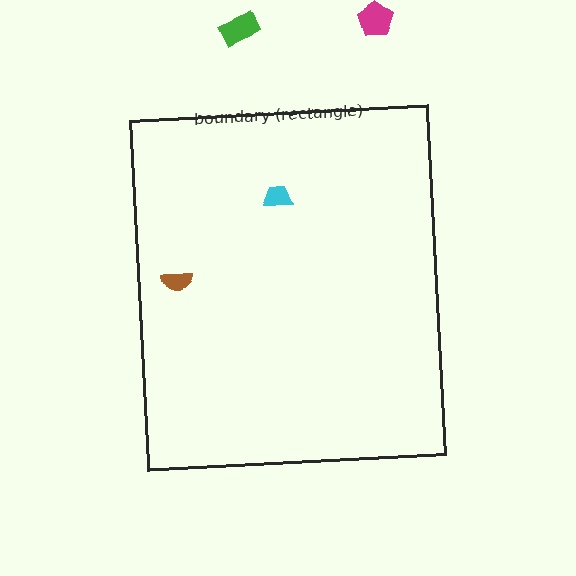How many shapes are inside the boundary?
2 inside, 2 outside.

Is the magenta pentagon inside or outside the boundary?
Outside.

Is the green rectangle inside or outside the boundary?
Outside.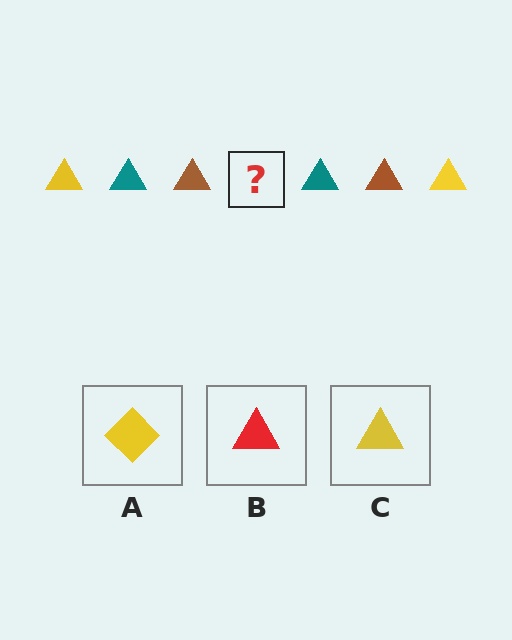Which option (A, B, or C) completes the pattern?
C.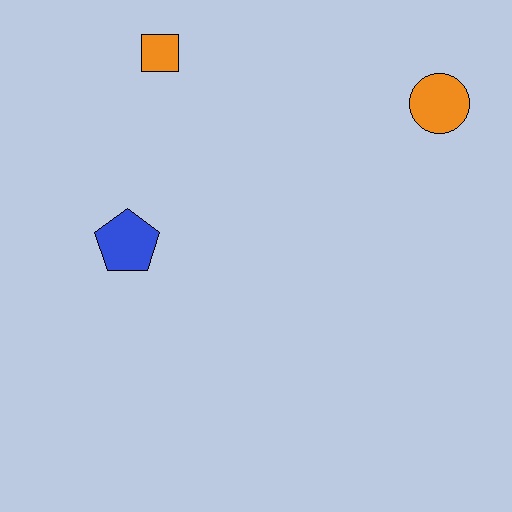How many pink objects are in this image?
There are no pink objects.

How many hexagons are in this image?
There are no hexagons.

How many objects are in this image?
There are 3 objects.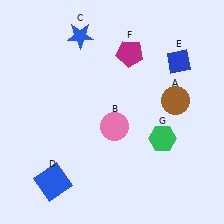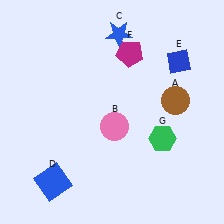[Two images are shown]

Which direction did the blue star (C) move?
The blue star (C) moved right.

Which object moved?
The blue star (C) moved right.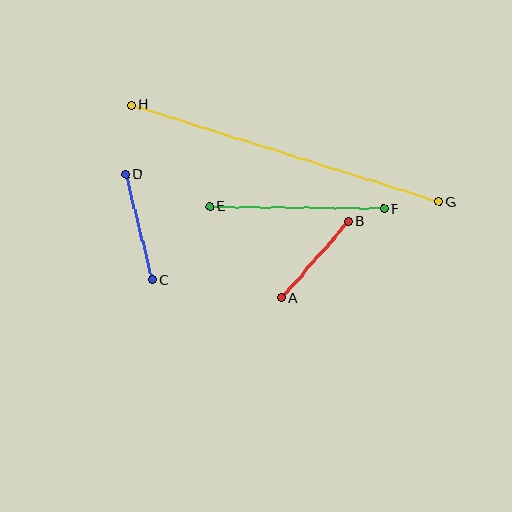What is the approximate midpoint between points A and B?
The midpoint is at approximately (315, 259) pixels.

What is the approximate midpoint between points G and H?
The midpoint is at approximately (285, 154) pixels.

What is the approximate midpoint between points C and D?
The midpoint is at approximately (139, 227) pixels.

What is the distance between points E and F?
The distance is approximately 174 pixels.